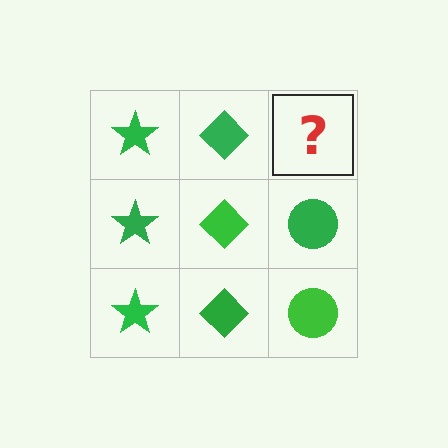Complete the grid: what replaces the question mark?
The question mark should be replaced with a green circle.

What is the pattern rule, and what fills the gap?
The rule is that each column has a consistent shape. The gap should be filled with a green circle.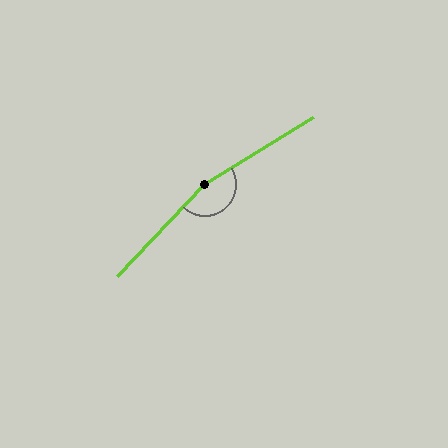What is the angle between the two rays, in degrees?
Approximately 165 degrees.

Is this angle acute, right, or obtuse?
It is obtuse.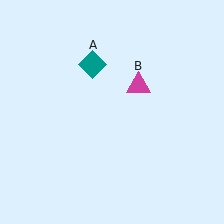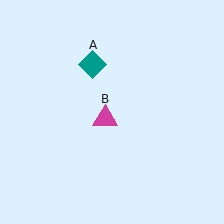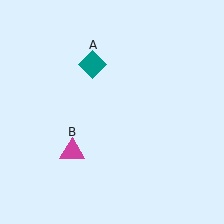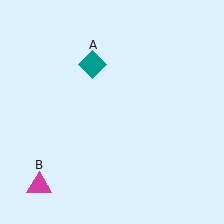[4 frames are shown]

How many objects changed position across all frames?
1 object changed position: magenta triangle (object B).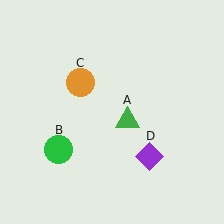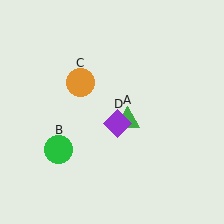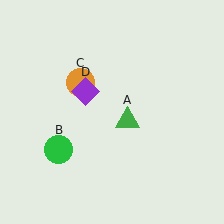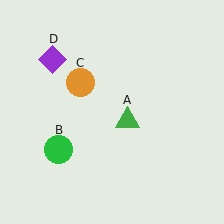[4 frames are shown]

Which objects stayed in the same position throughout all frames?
Green triangle (object A) and green circle (object B) and orange circle (object C) remained stationary.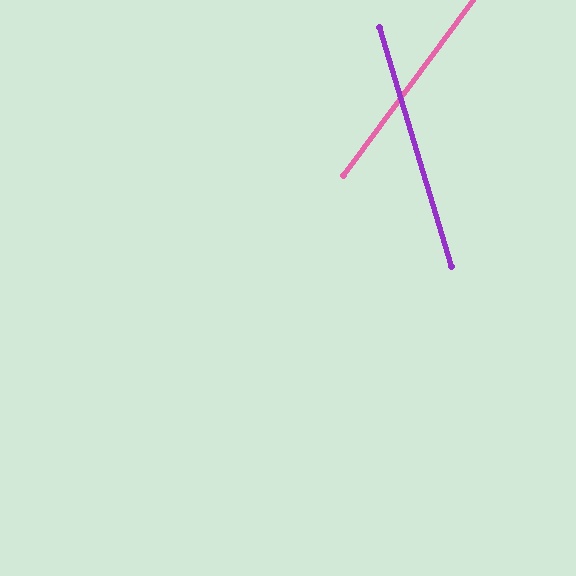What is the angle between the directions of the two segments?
Approximately 53 degrees.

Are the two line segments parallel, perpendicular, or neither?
Neither parallel nor perpendicular — they differ by about 53°.